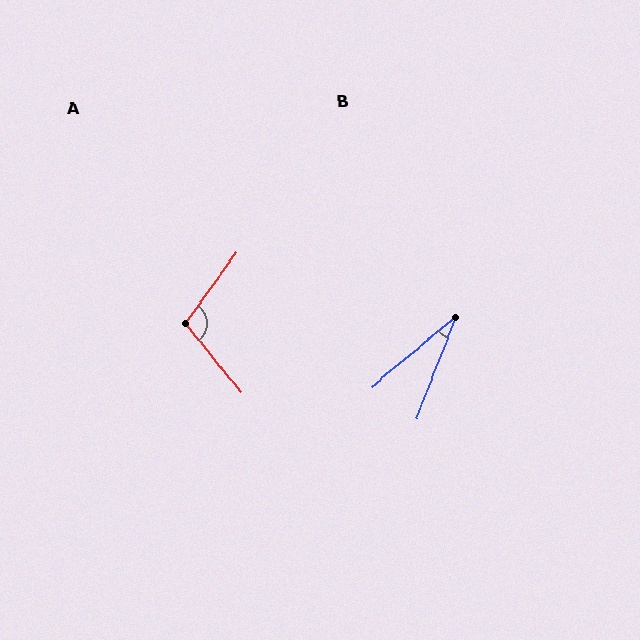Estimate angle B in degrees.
Approximately 29 degrees.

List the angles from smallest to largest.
B (29°), A (105°).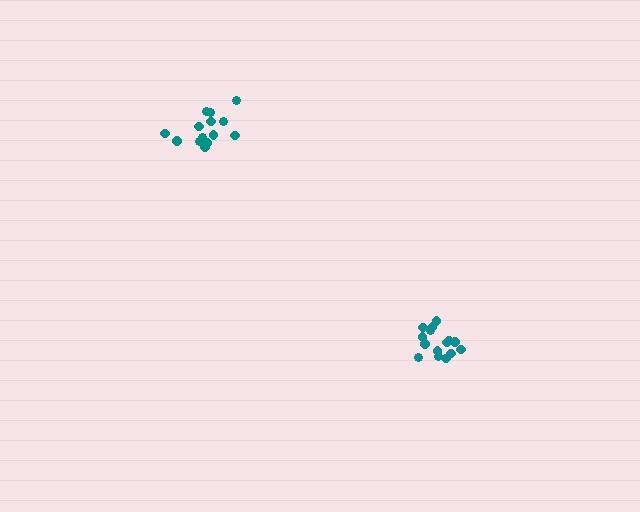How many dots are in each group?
Group 1: 15 dots, Group 2: 14 dots (29 total).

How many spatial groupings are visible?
There are 2 spatial groupings.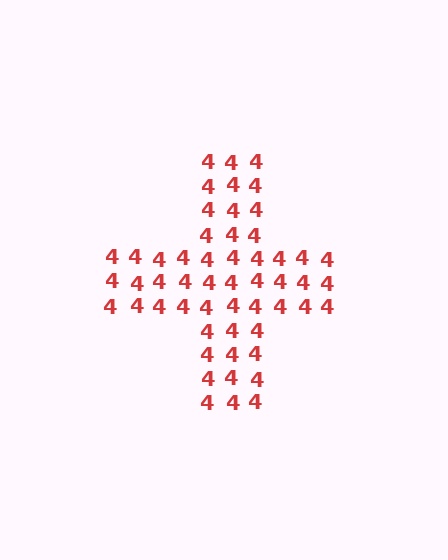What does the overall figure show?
The overall figure shows a cross.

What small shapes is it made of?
It is made of small digit 4's.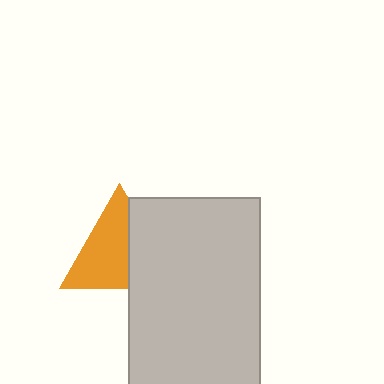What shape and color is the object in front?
The object in front is a light gray rectangle.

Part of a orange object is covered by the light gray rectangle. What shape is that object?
It is a triangle.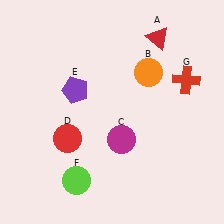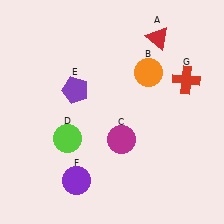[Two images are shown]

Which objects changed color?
D changed from red to lime. F changed from lime to purple.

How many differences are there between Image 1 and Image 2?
There are 2 differences between the two images.